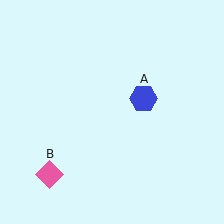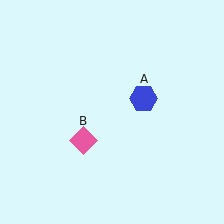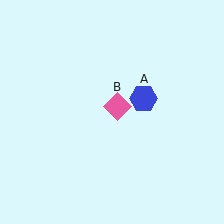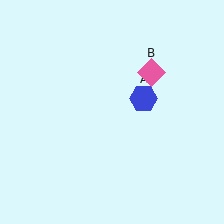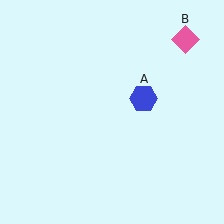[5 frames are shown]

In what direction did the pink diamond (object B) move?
The pink diamond (object B) moved up and to the right.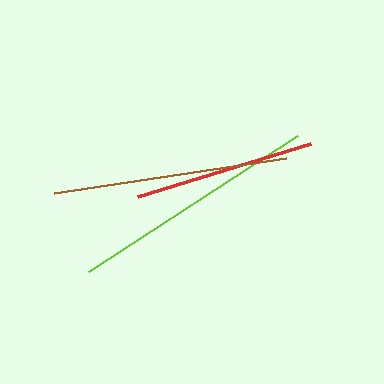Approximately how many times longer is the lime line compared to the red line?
The lime line is approximately 1.4 times the length of the red line.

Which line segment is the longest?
The lime line is the longest at approximately 249 pixels.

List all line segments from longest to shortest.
From longest to shortest: lime, brown, red.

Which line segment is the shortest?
The red line is the shortest at approximately 181 pixels.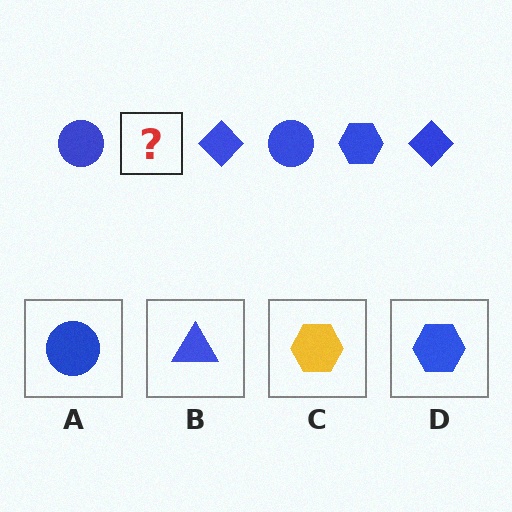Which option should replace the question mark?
Option D.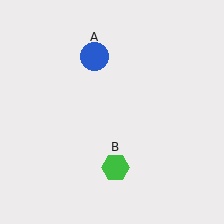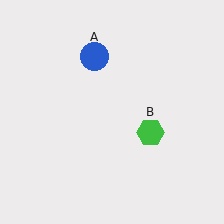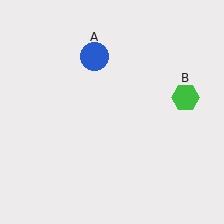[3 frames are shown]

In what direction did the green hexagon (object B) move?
The green hexagon (object B) moved up and to the right.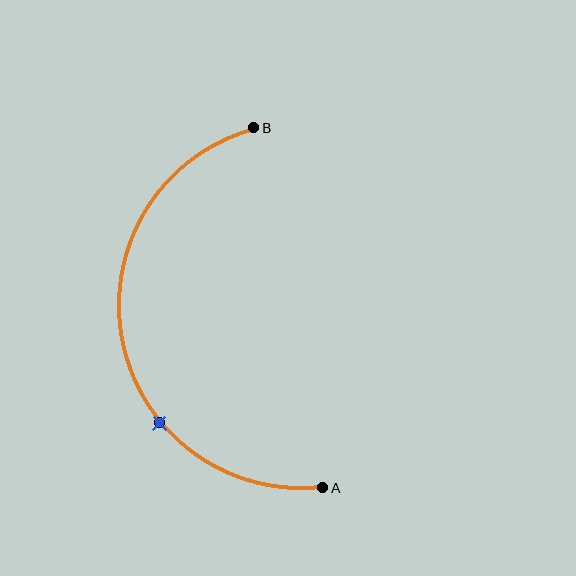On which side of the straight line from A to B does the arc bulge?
The arc bulges to the left of the straight line connecting A and B.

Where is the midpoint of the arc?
The arc midpoint is the point on the curve farthest from the straight line joining A and B. It sits to the left of that line.